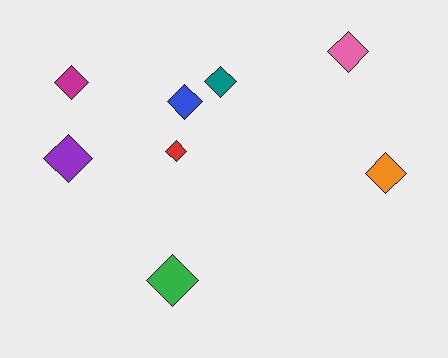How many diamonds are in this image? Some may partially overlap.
There are 8 diamonds.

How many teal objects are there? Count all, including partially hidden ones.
There is 1 teal object.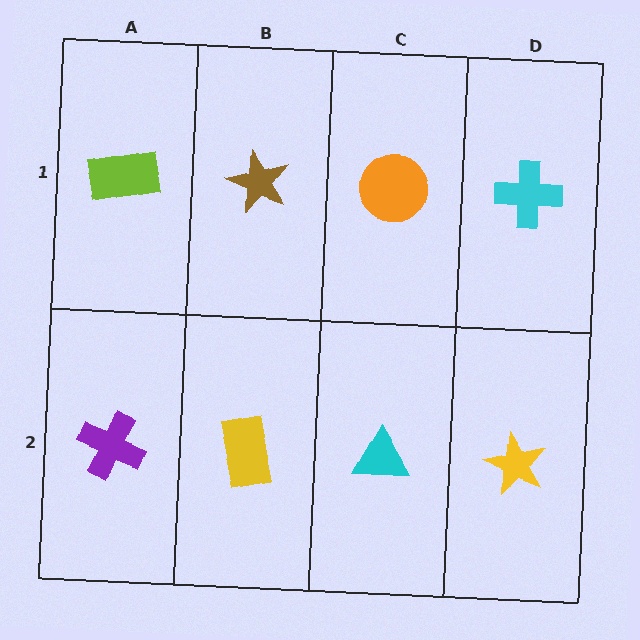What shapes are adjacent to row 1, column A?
A purple cross (row 2, column A), a brown star (row 1, column B).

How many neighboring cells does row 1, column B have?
3.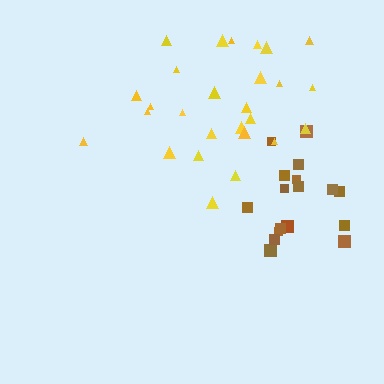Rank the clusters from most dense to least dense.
brown, yellow.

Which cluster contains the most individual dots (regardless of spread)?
Yellow (27).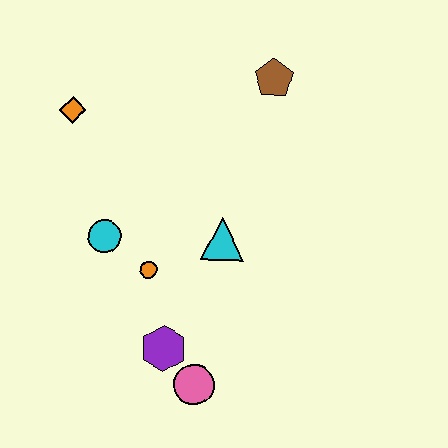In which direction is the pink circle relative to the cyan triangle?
The pink circle is below the cyan triangle.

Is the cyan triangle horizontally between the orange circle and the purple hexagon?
No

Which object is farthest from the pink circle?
The brown pentagon is farthest from the pink circle.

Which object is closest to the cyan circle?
The orange circle is closest to the cyan circle.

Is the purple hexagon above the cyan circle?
No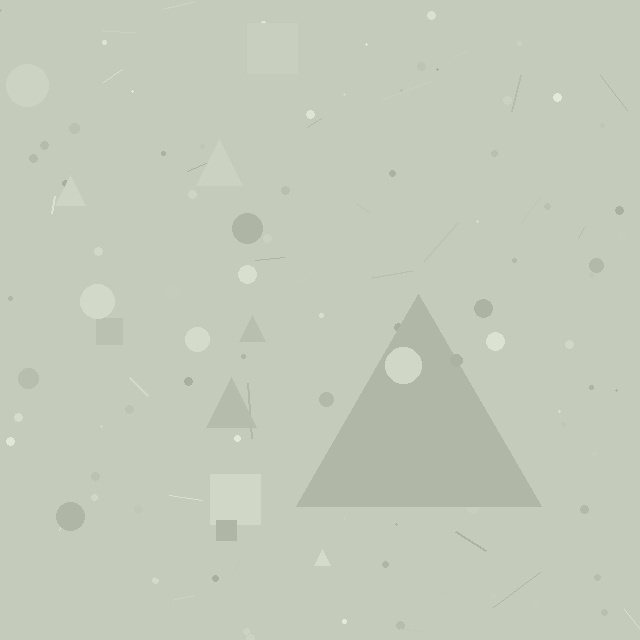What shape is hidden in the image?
A triangle is hidden in the image.